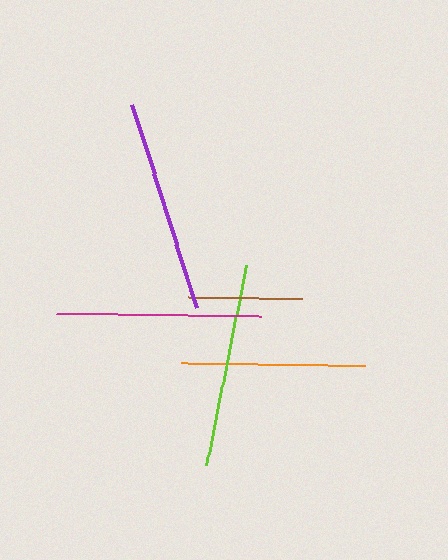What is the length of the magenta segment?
The magenta segment is approximately 205 pixels long.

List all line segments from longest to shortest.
From longest to shortest: purple, magenta, lime, orange, brown.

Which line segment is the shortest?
The brown line is the shortest at approximately 114 pixels.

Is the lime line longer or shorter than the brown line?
The lime line is longer than the brown line.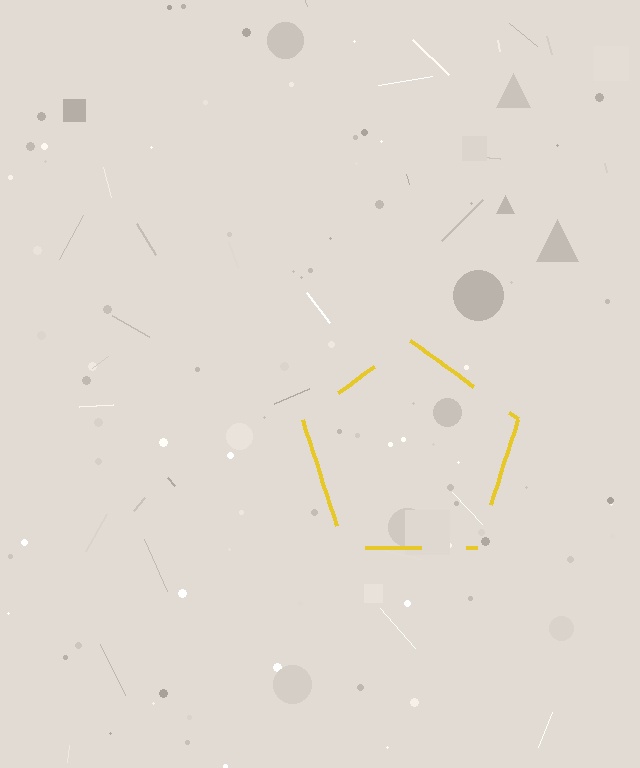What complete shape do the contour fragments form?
The contour fragments form a pentagon.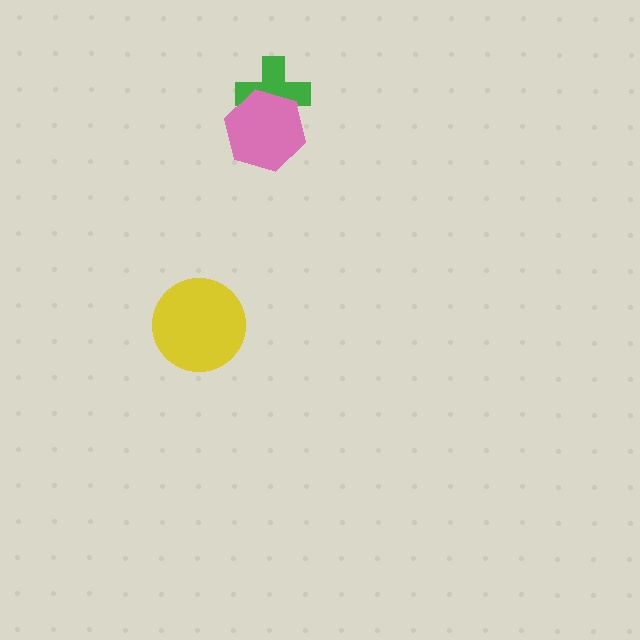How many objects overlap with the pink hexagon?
1 object overlaps with the pink hexagon.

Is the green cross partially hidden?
Yes, it is partially covered by another shape.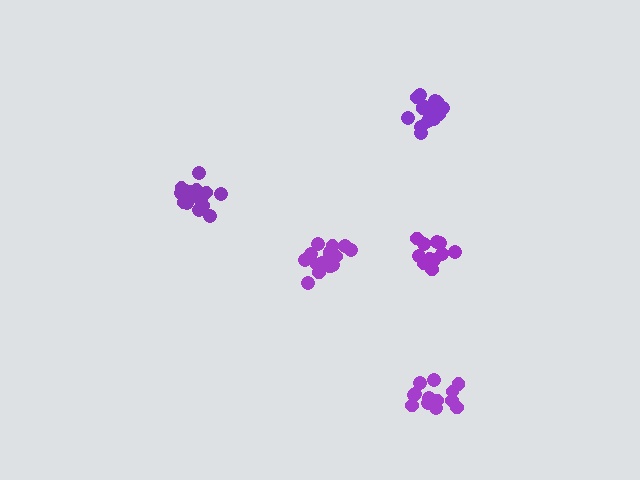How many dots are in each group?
Group 1: 17 dots, Group 2: 16 dots, Group 3: 16 dots, Group 4: 13 dots, Group 5: 14 dots (76 total).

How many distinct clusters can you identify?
There are 5 distinct clusters.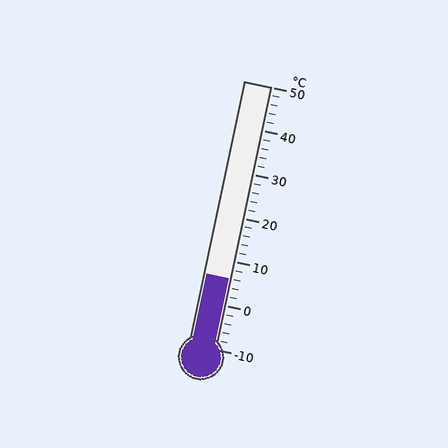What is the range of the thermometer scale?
The thermometer scale ranges from -10°C to 50°C.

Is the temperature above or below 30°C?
The temperature is below 30°C.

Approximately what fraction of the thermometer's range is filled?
The thermometer is filled to approximately 25% of its range.